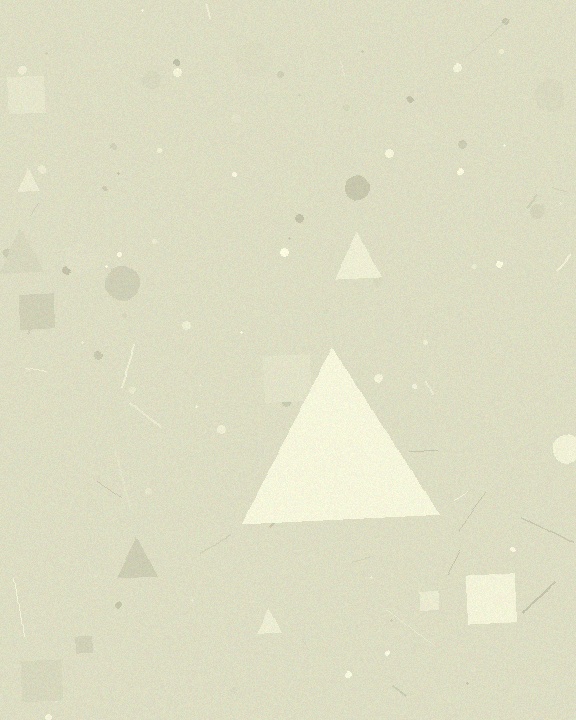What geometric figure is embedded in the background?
A triangle is embedded in the background.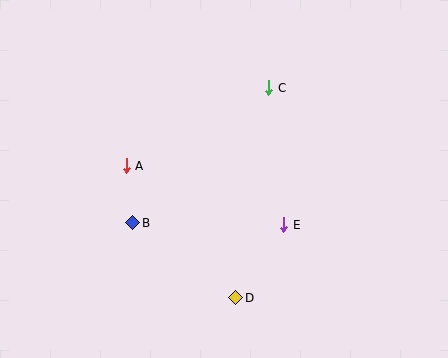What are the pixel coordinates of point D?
Point D is at (236, 298).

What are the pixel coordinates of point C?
Point C is at (269, 88).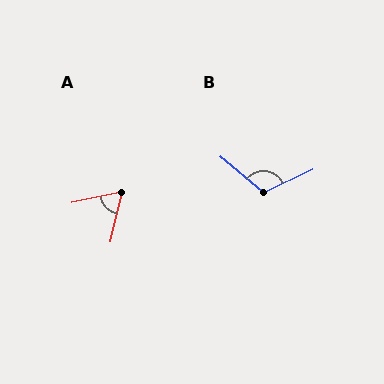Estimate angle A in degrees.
Approximately 65 degrees.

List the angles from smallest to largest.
A (65°), B (115°).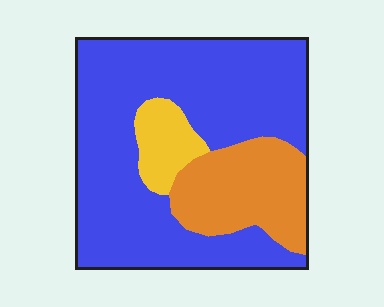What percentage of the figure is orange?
Orange takes up between a sixth and a third of the figure.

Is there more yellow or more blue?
Blue.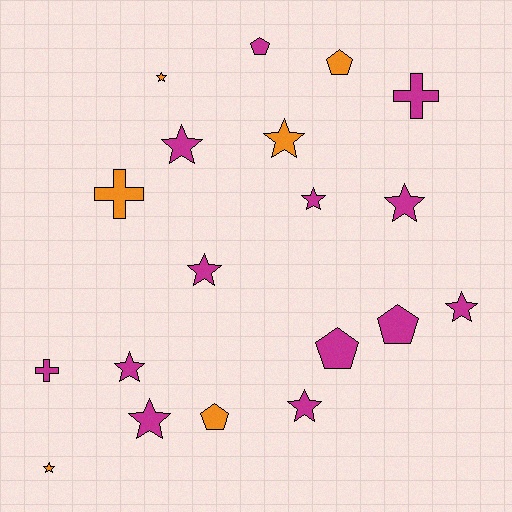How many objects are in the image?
There are 19 objects.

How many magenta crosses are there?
There are 2 magenta crosses.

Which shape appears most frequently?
Star, with 11 objects.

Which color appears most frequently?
Magenta, with 13 objects.